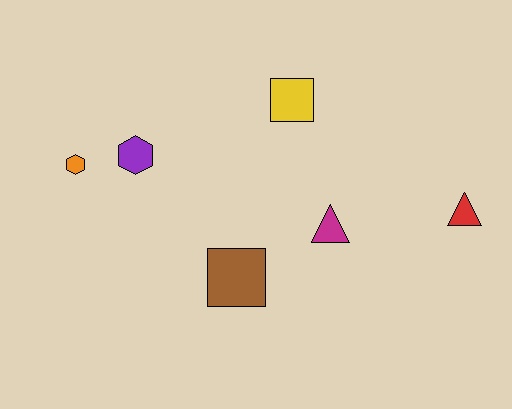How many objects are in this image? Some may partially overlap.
There are 6 objects.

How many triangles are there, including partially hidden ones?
There are 2 triangles.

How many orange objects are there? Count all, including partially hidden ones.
There is 1 orange object.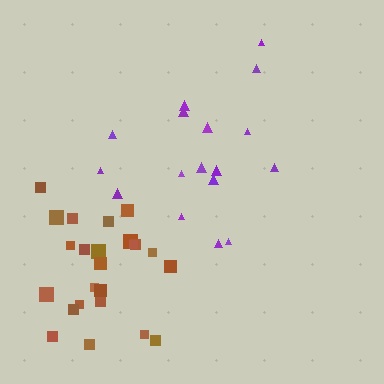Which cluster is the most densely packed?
Brown.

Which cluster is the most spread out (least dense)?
Purple.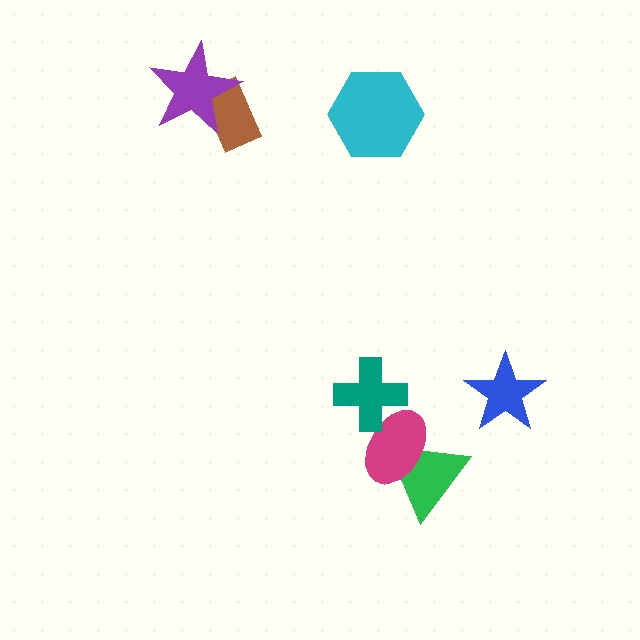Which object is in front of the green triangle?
The magenta ellipse is in front of the green triangle.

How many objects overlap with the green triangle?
1 object overlaps with the green triangle.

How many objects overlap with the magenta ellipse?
2 objects overlap with the magenta ellipse.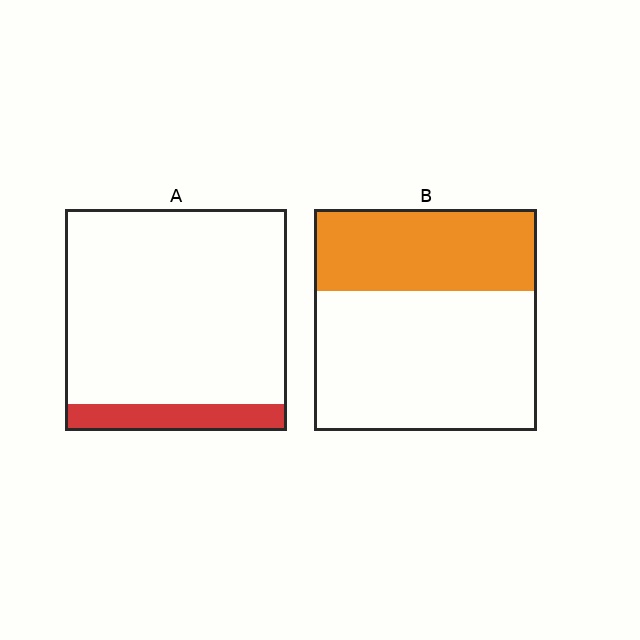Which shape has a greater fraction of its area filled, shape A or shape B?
Shape B.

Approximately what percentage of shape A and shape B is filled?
A is approximately 10% and B is approximately 35%.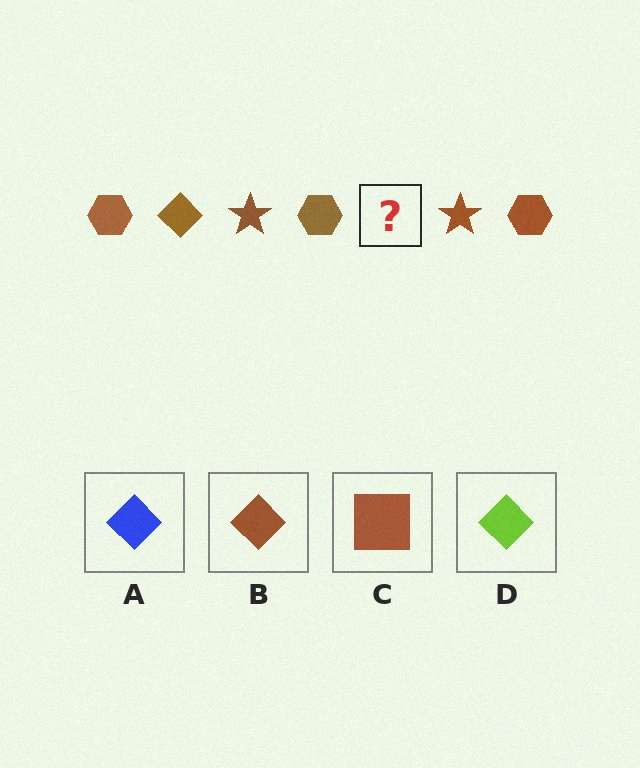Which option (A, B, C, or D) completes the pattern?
B.